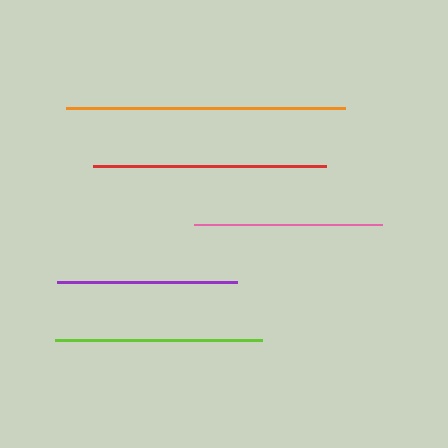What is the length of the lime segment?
The lime segment is approximately 208 pixels long.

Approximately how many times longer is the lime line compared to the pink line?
The lime line is approximately 1.1 times the length of the pink line.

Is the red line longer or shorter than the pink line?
The red line is longer than the pink line.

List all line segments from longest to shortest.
From longest to shortest: orange, red, lime, pink, purple.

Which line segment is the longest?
The orange line is the longest at approximately 280 pixels.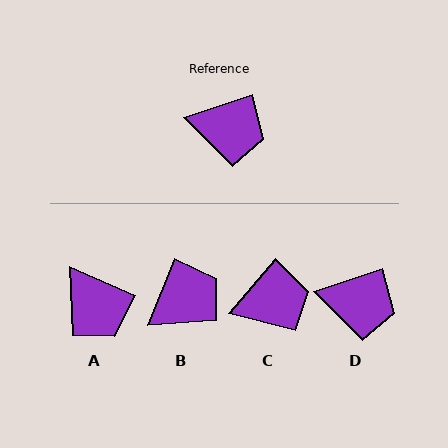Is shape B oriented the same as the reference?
No, it is off by about 50 degrees.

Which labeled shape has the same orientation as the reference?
D.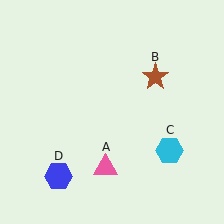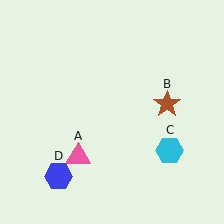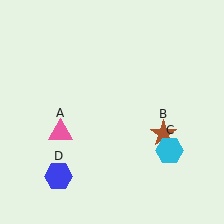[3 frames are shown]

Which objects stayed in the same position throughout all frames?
Cyan hexagon (object C) and blue hexagon (object D) remained stationary.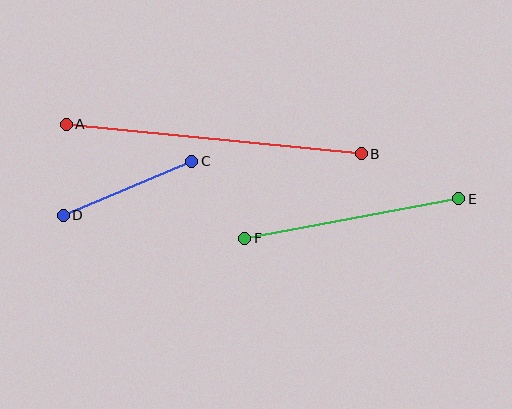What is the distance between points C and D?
The distance is approximately 140 pixels.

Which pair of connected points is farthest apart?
Points A and B are farthest apart.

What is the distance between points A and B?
The distance is approximately 297 pixels.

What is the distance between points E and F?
The distance is approximately 218 pixels.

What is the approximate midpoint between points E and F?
The midpoint is at approximately (352, 219) pixels.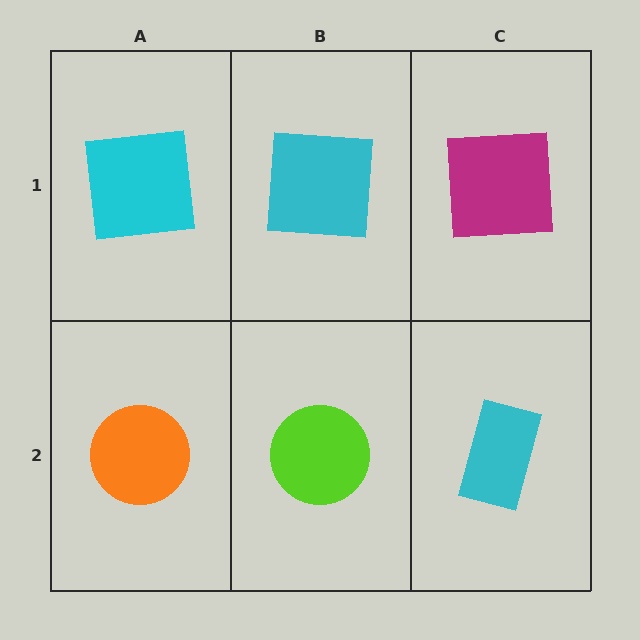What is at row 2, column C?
A cyan rectangle.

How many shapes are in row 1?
3 shapes.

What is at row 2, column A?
An orange circle.